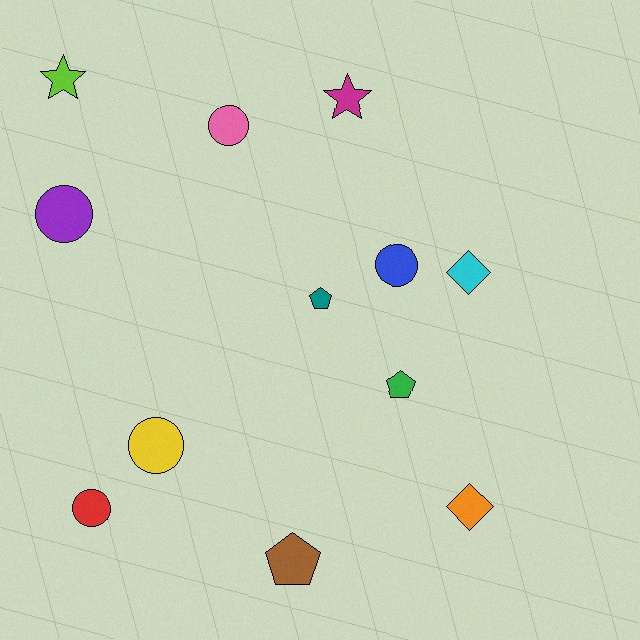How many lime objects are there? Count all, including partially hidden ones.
There is 1 lime object.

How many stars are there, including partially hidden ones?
There are 2 stars.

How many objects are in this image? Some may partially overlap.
There are 12 objects.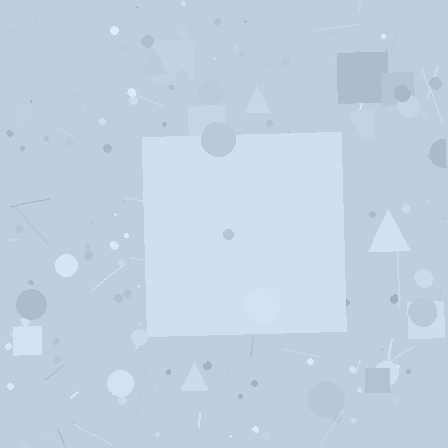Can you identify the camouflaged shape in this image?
The camouflaged shape is a square.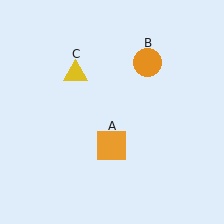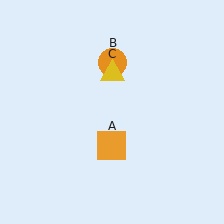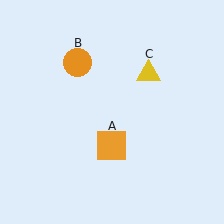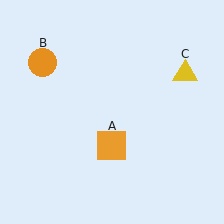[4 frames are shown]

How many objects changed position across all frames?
2 objects changed position: orange circle (object B), yellow triangle (object C).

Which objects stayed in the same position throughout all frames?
Orange square (object A) remained stationary.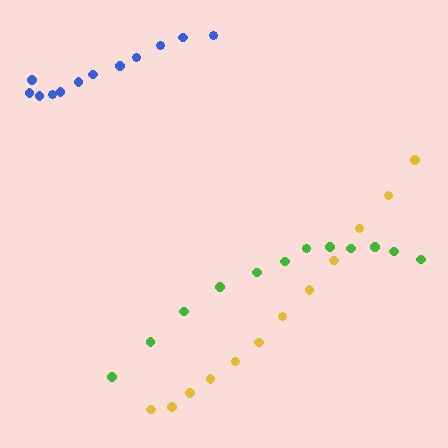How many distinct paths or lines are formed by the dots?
There are 3 distinct paths.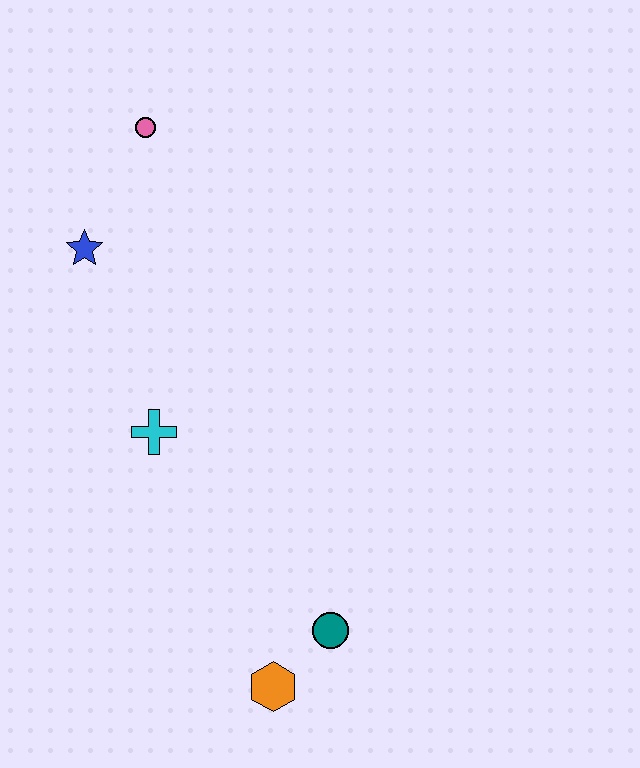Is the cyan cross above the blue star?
No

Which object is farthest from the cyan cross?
The pink circle is farthest from the cyan cross.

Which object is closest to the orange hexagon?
The teal circle is closest to the orange hexagon.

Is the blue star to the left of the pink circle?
Yes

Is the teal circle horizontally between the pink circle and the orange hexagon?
No